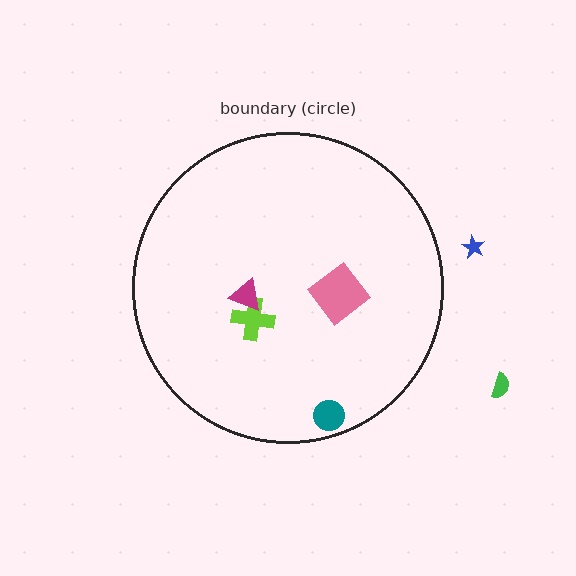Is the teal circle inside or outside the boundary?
Inside.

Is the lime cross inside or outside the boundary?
Inside.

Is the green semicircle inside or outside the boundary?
Outside.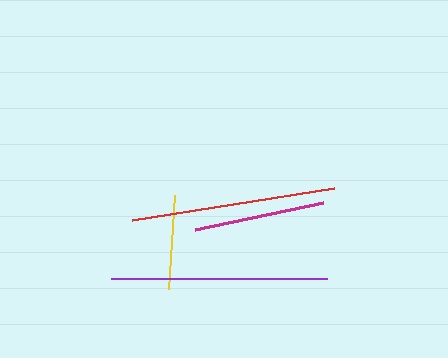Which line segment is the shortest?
The yellow line is the shortest at approximately 94 pixels.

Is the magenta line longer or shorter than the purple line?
The purple line is longer than the magenta line.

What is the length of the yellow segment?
The yellow segment is approximately 94 pixels long.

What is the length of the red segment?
The red segment is approximately 205 pixels long.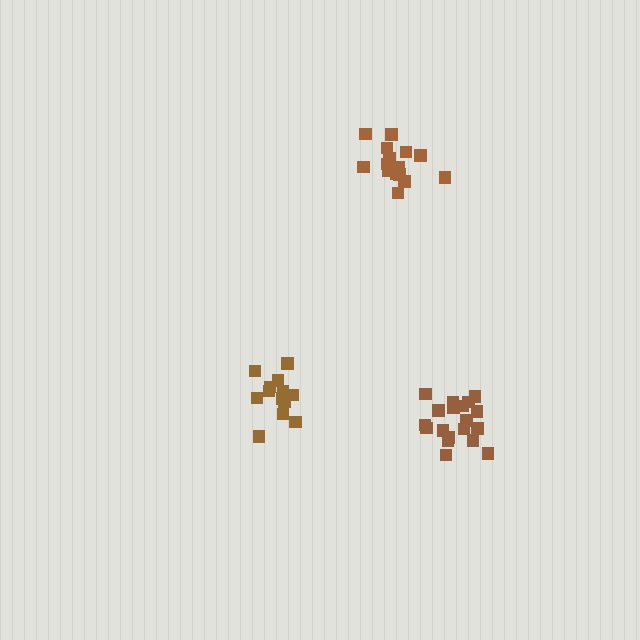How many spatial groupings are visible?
There are 3 spatial groupings.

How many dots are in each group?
Group 1: 19 dots, Group 2: 14 dots, Group 3: 15 dots (48 total).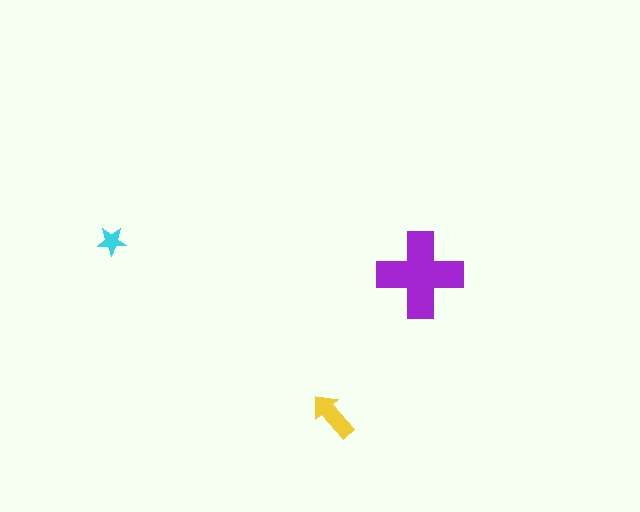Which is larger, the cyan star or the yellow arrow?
The yellow arrow.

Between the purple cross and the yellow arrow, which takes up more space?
The purple cross.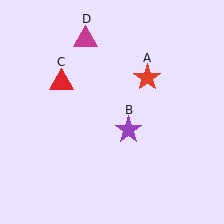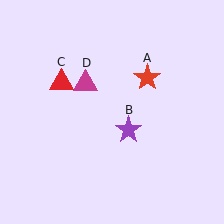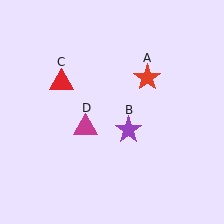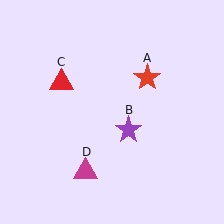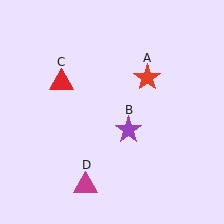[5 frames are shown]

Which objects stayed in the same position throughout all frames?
Red star (object A) and purple star (object B) and red triangle (object C) remained stationary.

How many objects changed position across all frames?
1 object changed position: magenta triangle (object D).